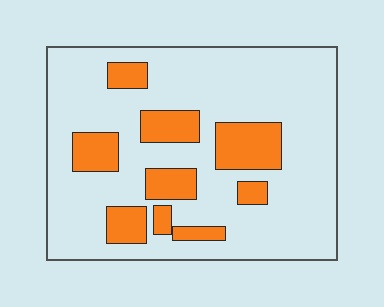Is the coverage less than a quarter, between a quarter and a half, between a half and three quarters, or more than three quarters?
Less than a quarter.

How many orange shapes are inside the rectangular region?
9.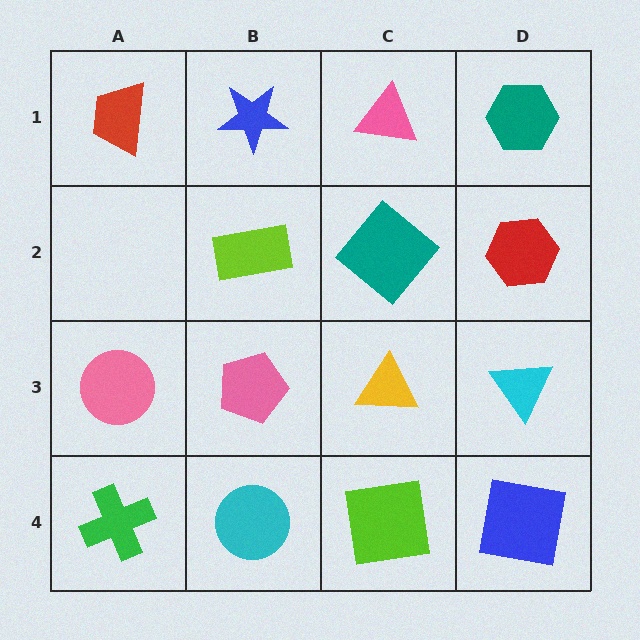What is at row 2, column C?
A teal diamond.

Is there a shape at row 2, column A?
No, that cell is empty.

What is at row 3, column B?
A pink pentagon.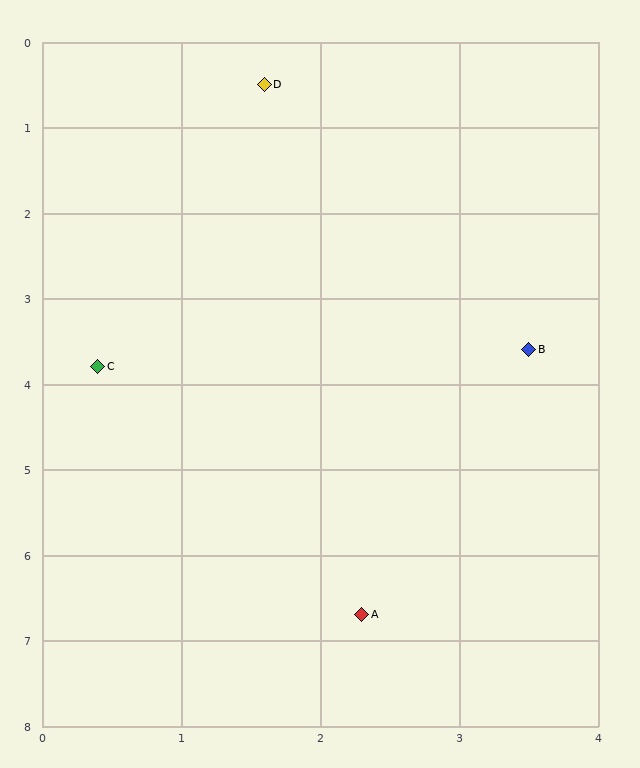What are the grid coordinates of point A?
Point A is at approximately (2.3, 6.7).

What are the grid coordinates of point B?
Point B is at approximately (3.5, 3.6).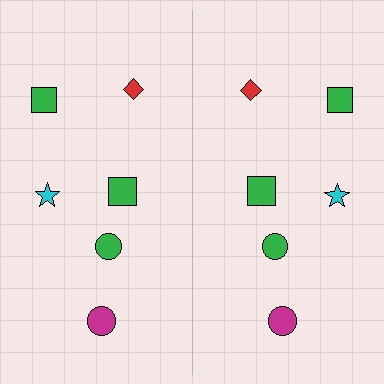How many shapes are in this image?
There are 12 shapes in this image.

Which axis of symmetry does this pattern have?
The pattern has a vertical axis of symmetry running through the center of the image.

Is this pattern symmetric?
Yes, this pattern has bilateral (reflection) symmetry.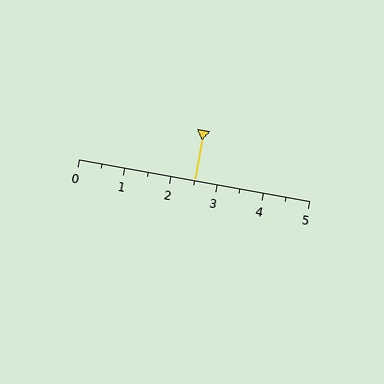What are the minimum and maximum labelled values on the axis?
The axis runs from 0 to 5.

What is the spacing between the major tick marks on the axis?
The major ticks are spaced 1 apart.